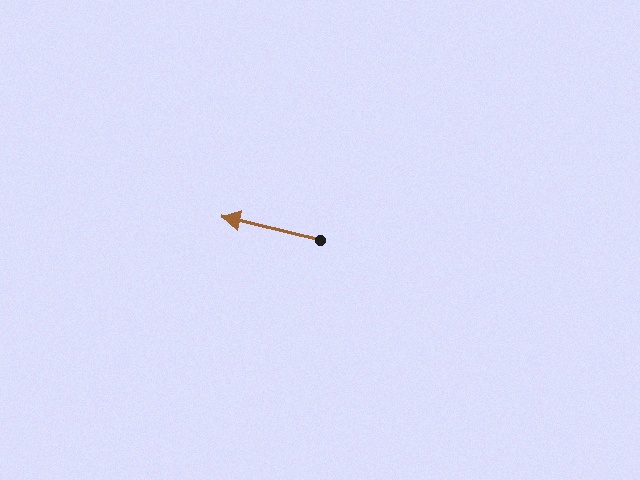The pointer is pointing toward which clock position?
Roughly 9 o'clock.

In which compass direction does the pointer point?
West.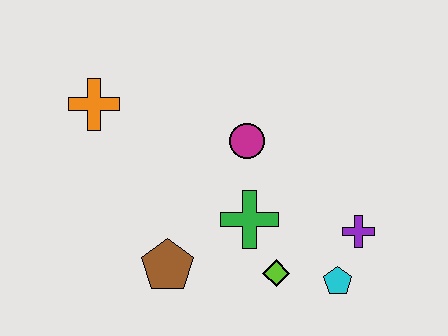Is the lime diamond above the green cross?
No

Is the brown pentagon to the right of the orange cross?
Yes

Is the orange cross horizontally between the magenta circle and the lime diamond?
No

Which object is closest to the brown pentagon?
The green cross is closest to the brown pentagon.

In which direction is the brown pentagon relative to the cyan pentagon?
The brown pentagon is to the left of the cyan pentagon.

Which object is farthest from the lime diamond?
The orange cross is farthest from the lime diamond.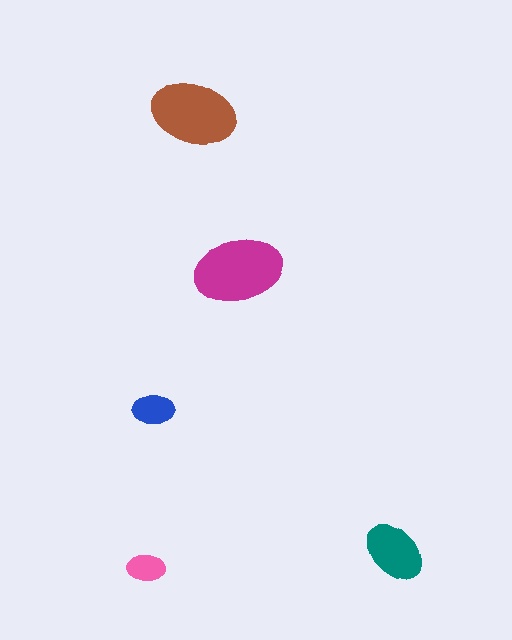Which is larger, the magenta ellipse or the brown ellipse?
The magenta one.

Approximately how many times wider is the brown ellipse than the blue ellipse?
About 2 times wider.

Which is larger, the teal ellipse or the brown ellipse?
The brown one.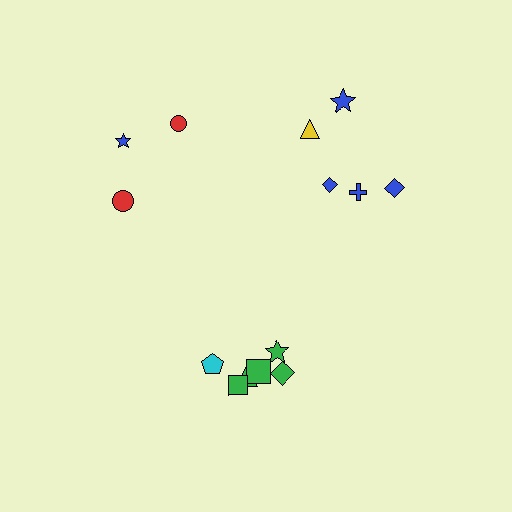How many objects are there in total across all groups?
There are 14 objects.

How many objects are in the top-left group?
There are 3 objects.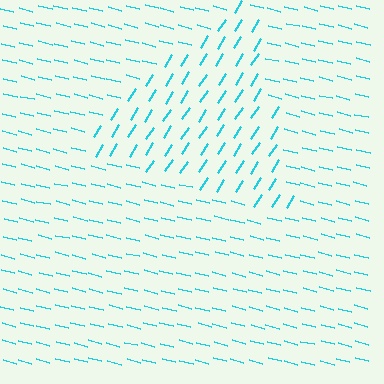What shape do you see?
I see a triangle.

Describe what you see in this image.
The image is filled with small cyan line segments. A triangle region in the image has lines oriented differently from the surrounding lines, creating a visible texture boundary.